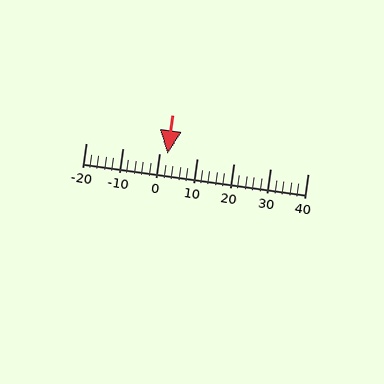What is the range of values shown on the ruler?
The ruler shows values from -20 to 40.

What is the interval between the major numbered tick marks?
The major tick marks are spaced 10 units apart.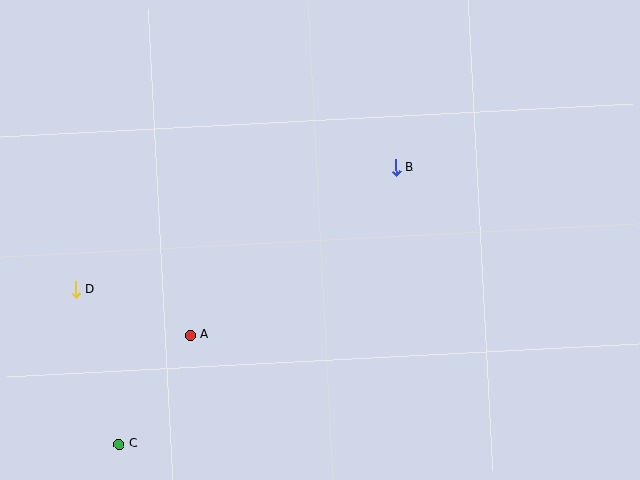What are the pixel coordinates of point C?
Point C is at (119, 444).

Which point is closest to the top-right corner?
Point B is closest to the top-right corner.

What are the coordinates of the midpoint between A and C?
The midpoint between A and C is at (155, 389).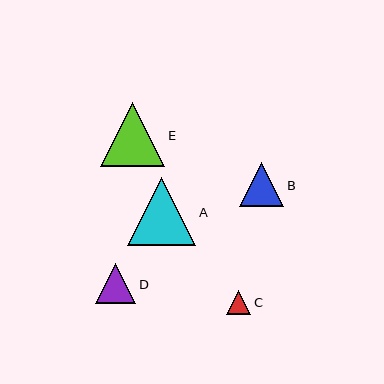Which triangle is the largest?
Triangle A is the largest with a size of approximately 68 pixels.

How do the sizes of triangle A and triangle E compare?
Triangle A and triangle E are approximately the same size.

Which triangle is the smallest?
Triangle C is the smallest with a size of approximately 24 pixels.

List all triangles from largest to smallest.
From largest to smallest: A, E, B, D, C.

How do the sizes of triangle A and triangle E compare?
Triangle A and triangle E are approximately the same size.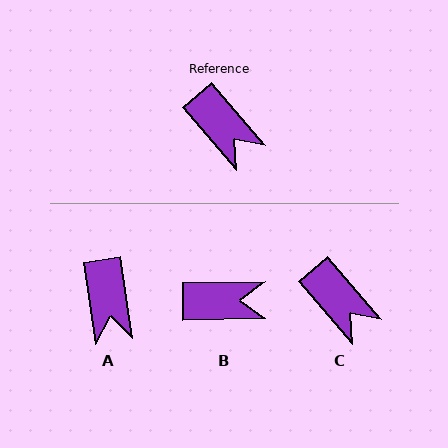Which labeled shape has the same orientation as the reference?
C.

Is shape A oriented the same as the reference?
No, it is off by about 32 degrees.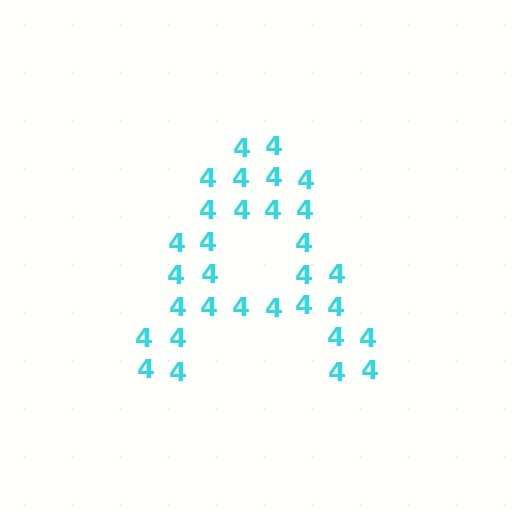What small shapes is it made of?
It is made of small digit 4's.